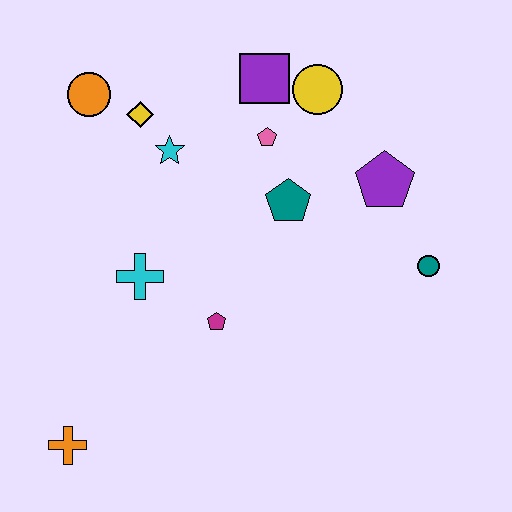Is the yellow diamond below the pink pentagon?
No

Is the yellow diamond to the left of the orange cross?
No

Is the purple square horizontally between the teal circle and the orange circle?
Yes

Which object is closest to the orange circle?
The yellow diamond is closest to the orange circle.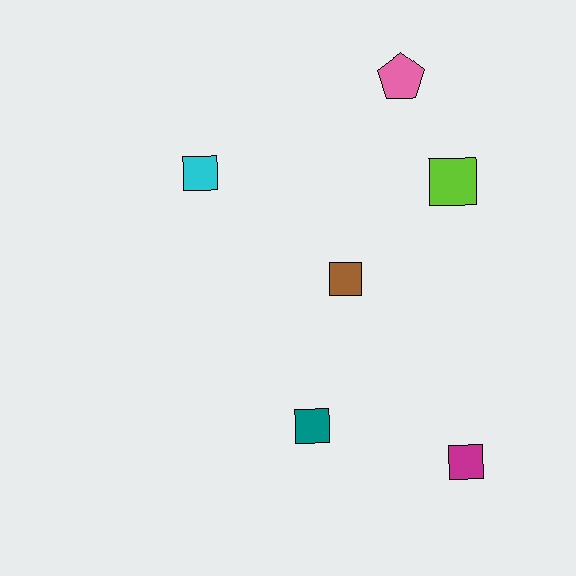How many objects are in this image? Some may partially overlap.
There are 6 objects.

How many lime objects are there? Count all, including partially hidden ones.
There is 1 lime object.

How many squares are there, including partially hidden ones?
There are 5 squares.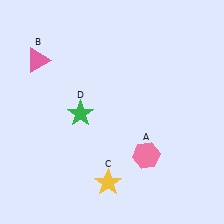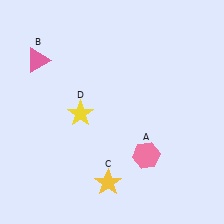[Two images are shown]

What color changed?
The star (D) changed from green in Image 1 to yellow in Image 2.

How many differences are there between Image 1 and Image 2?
There is 1 difference between the two images.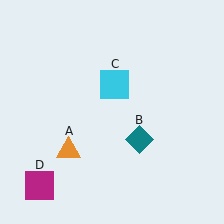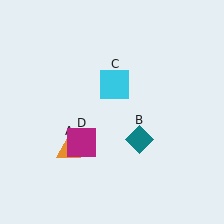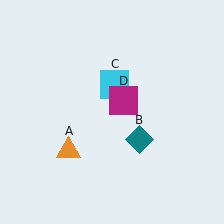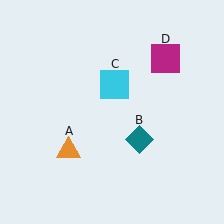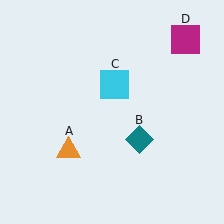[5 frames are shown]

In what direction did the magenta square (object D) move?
The magenta square (object D) moved up and to the right.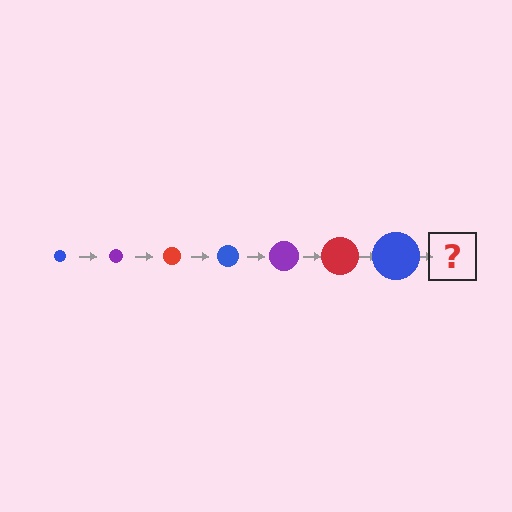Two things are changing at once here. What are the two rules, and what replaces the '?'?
The two rules are that the circle grows larger each step and the color cycles through blue, purple, and red. The '?' should be a purple circle, larger than the previous one.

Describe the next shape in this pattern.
It should be a purple circle, larger than the previous one.